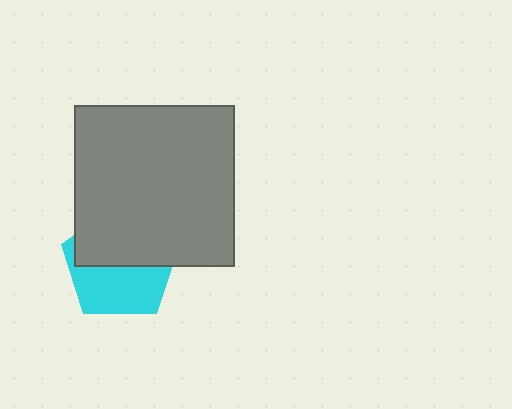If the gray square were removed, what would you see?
You would see the complete cyan pentagon.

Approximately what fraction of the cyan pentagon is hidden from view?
Roughly 53% of the cyan pentagon is hidden behind the gray square.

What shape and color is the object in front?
The object in front is a gray square.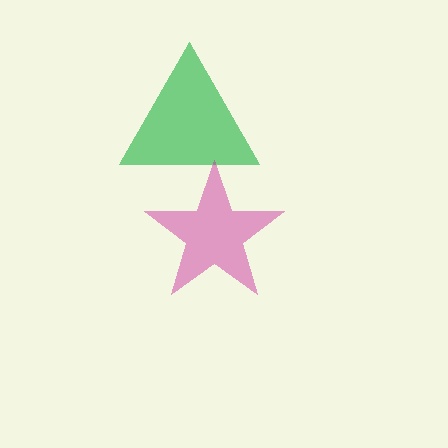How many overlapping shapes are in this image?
There are 2 overlapping shapes in the image.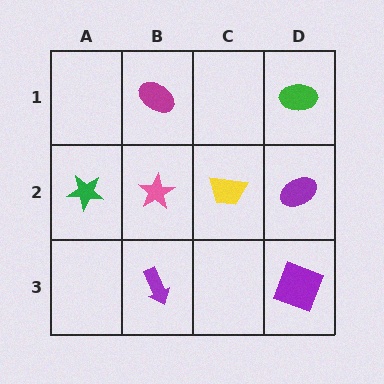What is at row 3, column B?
A purple arrow.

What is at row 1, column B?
A magenta ellipse.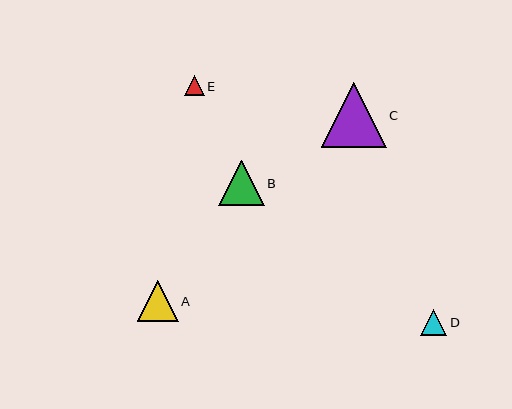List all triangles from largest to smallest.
From largest to smallest: C, B, A, D, E.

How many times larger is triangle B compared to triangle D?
Triangle B is approximately 1.8 times the size of triangle D.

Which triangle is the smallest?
Triangle E is the smallest with a size of approximately 20 pixels.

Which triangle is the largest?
Triangle C is the largest with a size of approximately 65 pixels.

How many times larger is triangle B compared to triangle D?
Triangle B is approximately 1.8 times the size of triangle D.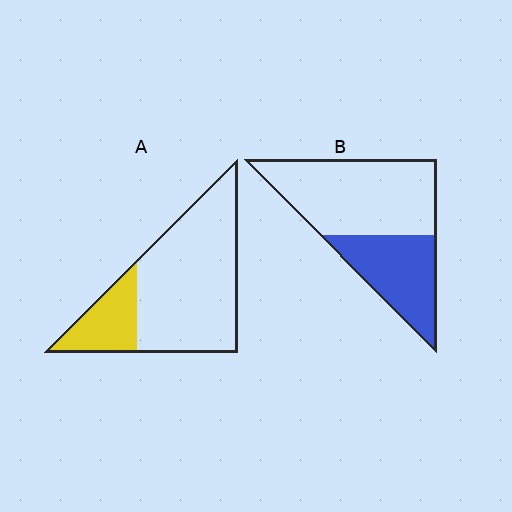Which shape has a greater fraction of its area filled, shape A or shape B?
Shape B.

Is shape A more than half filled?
No.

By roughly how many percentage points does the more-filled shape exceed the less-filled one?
By roughly 15 percentage points (B over A).